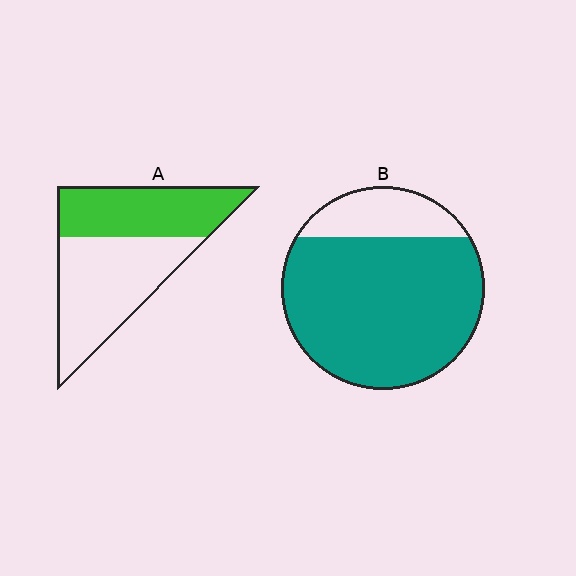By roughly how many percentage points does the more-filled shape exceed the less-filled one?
By roughly 35 percentage points (B over A).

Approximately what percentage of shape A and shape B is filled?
A is approximately 45% and B is approximately 80%.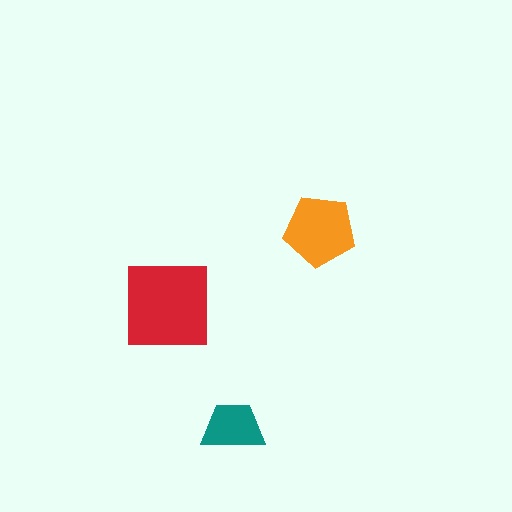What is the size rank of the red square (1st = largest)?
1st.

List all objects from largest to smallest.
The red square, the orange pentagon, the teal trapezoid.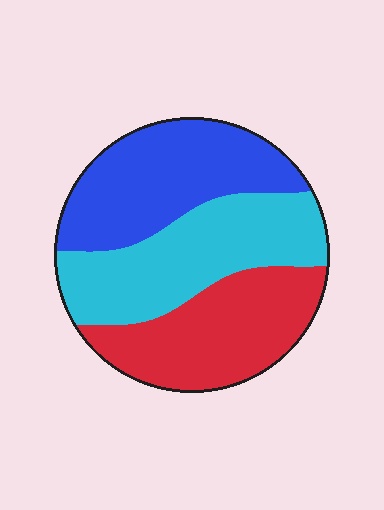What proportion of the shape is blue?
Blue takes up about one third (1/3) of the shape.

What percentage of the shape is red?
Red takes up about one third (1/3) of the shape.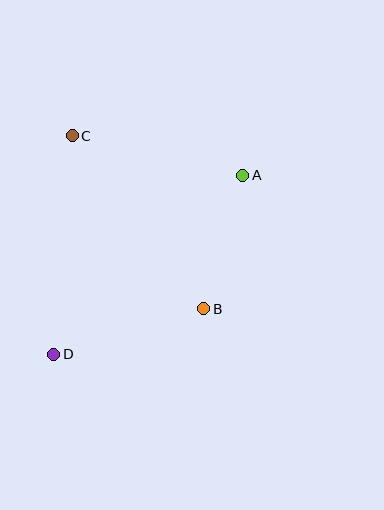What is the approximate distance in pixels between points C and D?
The distance between C and D is approximately 220 pixels.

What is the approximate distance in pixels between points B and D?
The distance between B and D is approximately 157 pixels.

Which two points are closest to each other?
Points A and B are closest to each other.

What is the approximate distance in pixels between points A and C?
The distance between A and C is approximately 175 pixels.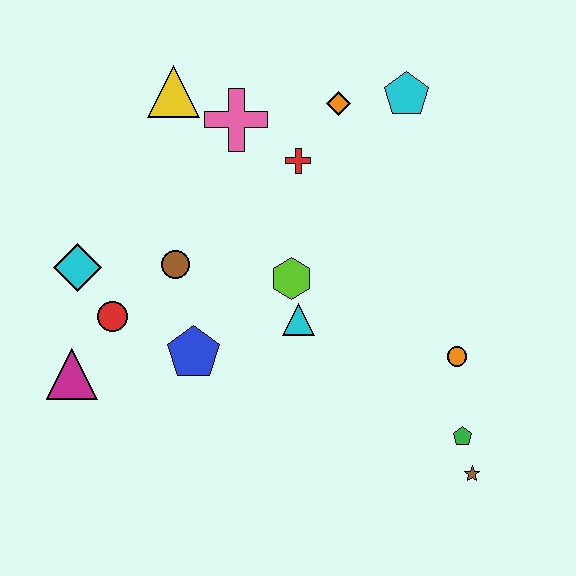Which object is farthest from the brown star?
The yellow triangle is farthest from the brown star.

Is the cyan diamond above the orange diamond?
No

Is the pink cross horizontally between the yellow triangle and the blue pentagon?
No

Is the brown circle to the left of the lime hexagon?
Yes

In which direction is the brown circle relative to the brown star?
The brown circle is to the left of the brown star.